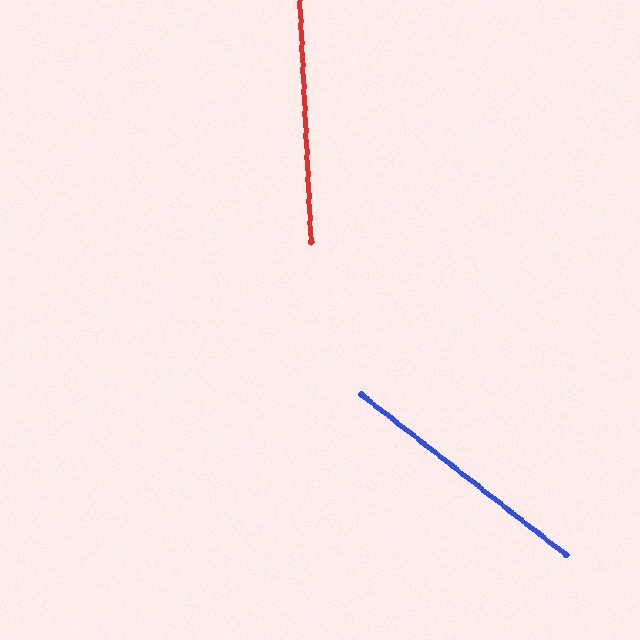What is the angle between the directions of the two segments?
Approximately 49 degrees.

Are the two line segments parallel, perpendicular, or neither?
Neither parallel nor perpendicular — they differ by about 49°.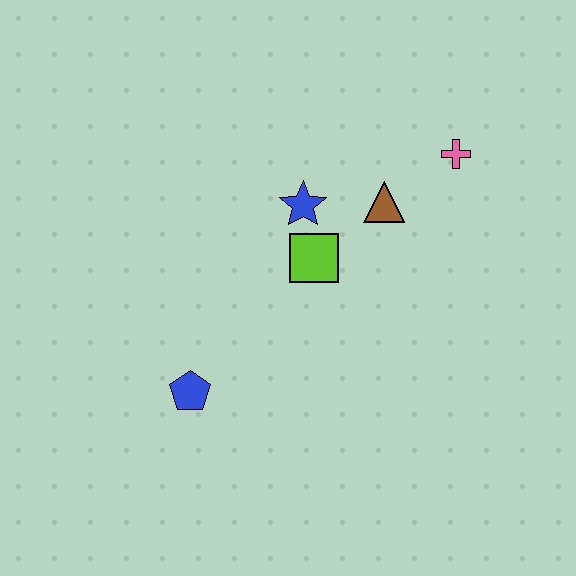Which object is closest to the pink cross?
The brown triangle is closest to the pink cross.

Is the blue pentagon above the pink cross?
No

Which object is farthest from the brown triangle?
The blue pentagon is farthest from the brown triangle.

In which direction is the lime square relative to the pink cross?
The lime square is to the left of the pink cross.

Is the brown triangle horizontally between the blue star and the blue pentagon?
No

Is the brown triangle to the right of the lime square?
Yes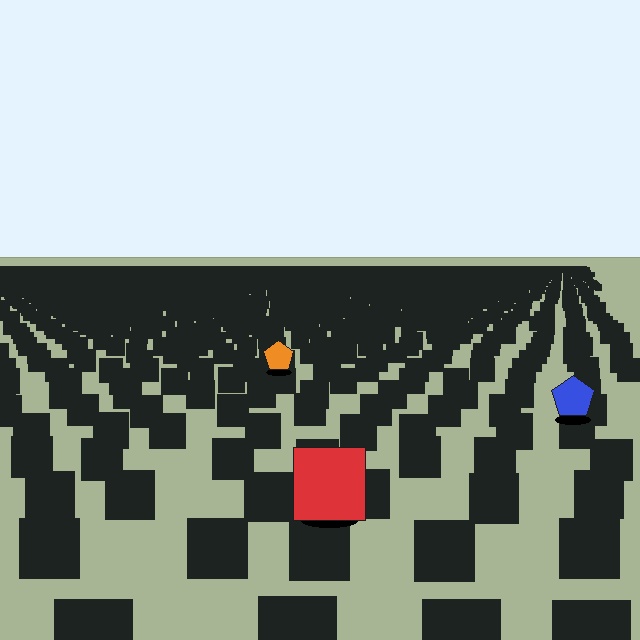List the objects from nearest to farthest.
From nearest to farthest: the red square, the blue pentagon, the orange pentagon.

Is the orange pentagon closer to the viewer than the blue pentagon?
No. The blue pentagon is closer — you can tell from the texture gradient: the ground texture is coarser near it.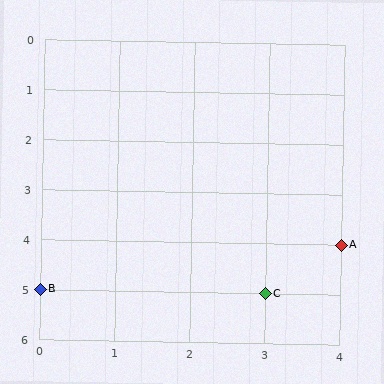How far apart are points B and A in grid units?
Points B and A are 4 columns and 1 row apart (about 4.1 grid units diagonally).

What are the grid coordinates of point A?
Point A is at grid coordinates (4, 4).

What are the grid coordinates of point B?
Point B is at grid coordinates (0, 5).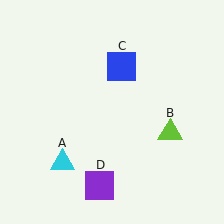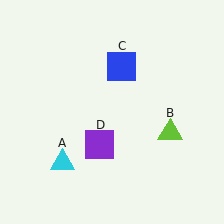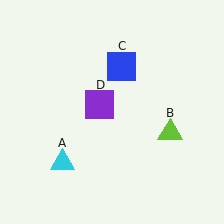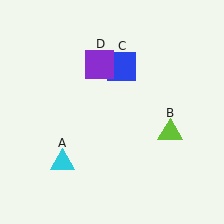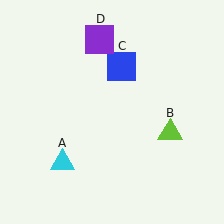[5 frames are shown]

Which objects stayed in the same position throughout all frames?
Cyan triangle (object A) and lime triangle (object B) and blue square (object C) remained stationary.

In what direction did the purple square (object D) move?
The purple square (object D) moved up.